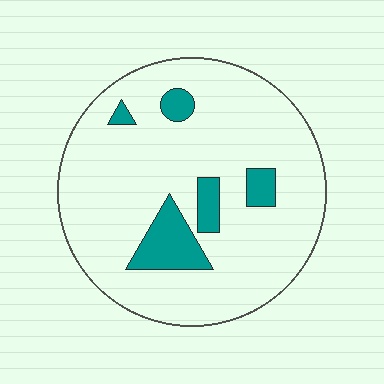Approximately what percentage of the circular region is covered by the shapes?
Approximately 15%.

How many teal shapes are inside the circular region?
5.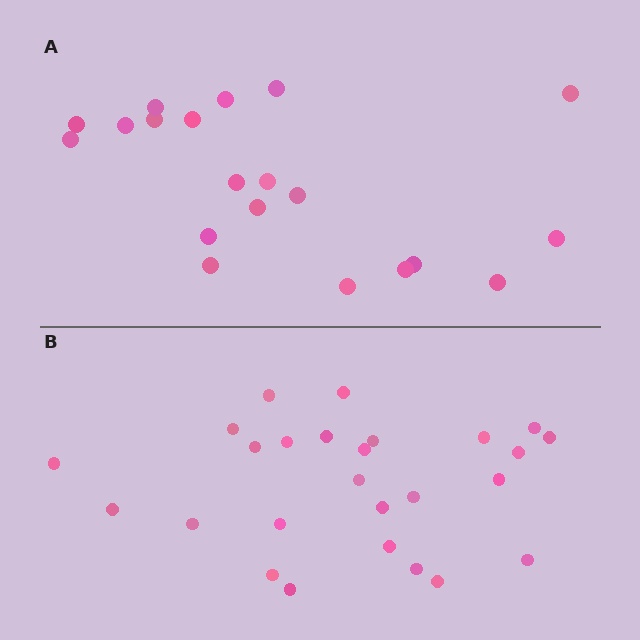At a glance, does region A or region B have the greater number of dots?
Region B (the bottom region) has more dots.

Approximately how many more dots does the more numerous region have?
Region B has about 6 more dots than region A.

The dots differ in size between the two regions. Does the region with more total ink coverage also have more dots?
No. Region A has more total ink coverage because its dots are larger, but region B actually contains more individual dots. Total area can be misleading — the number of items is what matters here.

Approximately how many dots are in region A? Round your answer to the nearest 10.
About 20 dots.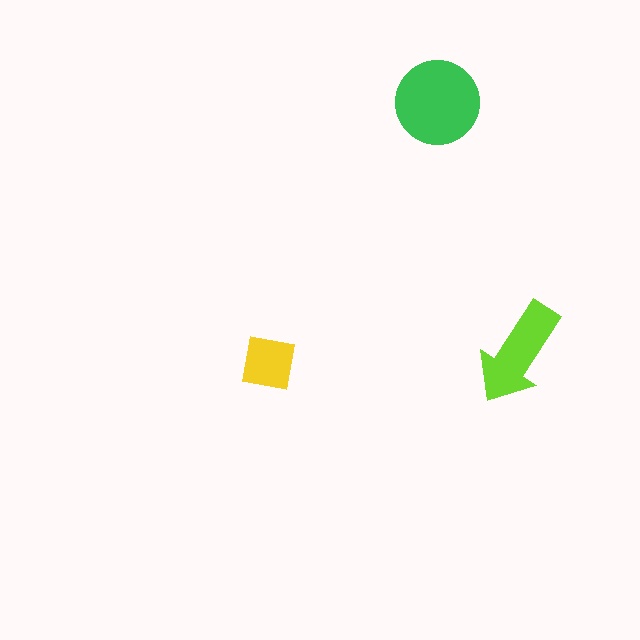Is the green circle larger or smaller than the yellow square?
Larger.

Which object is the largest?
The green circle.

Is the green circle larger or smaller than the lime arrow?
Larger.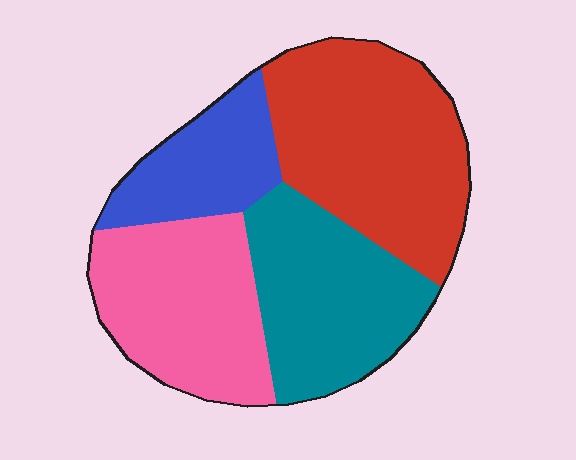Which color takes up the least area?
Blue, at roughly 15%.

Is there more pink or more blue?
Pink.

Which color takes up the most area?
Red, at roughly 35%.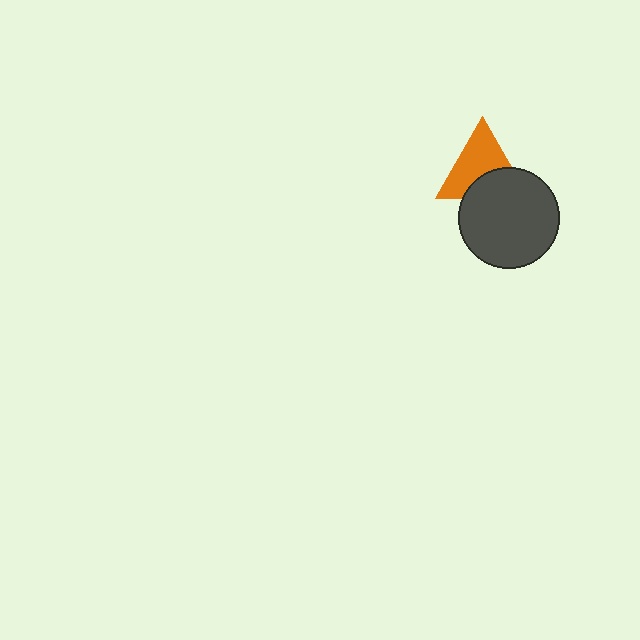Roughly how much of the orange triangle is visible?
About half of it is visible (roughly 63%).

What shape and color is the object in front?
The object in front is a dark gray circle.